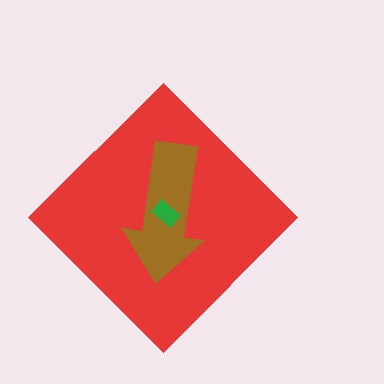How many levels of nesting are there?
3.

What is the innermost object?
The green rectangle.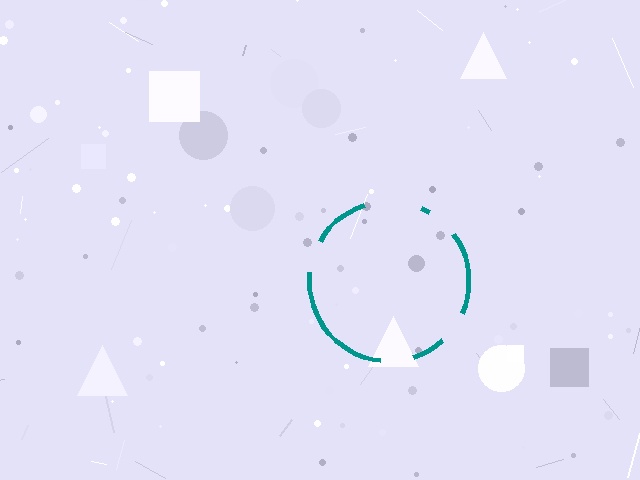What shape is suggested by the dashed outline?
The dashed outline suggests a circle.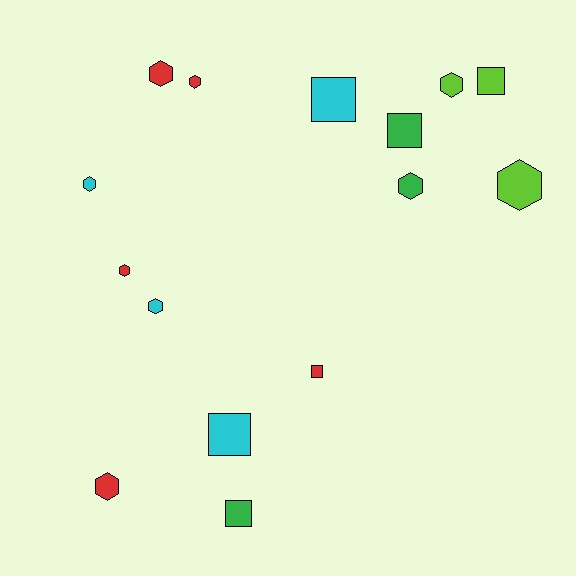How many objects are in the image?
There are 15 objects.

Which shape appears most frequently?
Hexagon, with 9 objects.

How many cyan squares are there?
There are 2 cyan squares.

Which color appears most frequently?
Red, with 5 objects.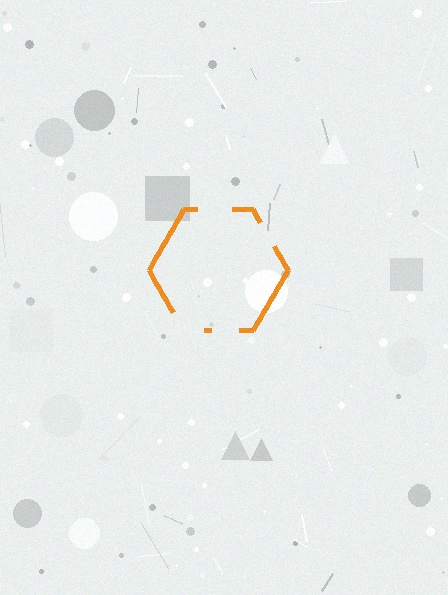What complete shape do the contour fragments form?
The contour fragments form a hexagon.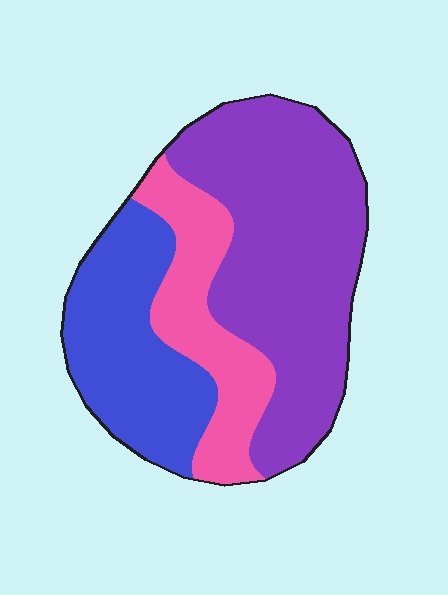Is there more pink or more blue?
Blue.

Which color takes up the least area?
Pink, at roughly 20%.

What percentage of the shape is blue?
Blue covers 28% of the shape.